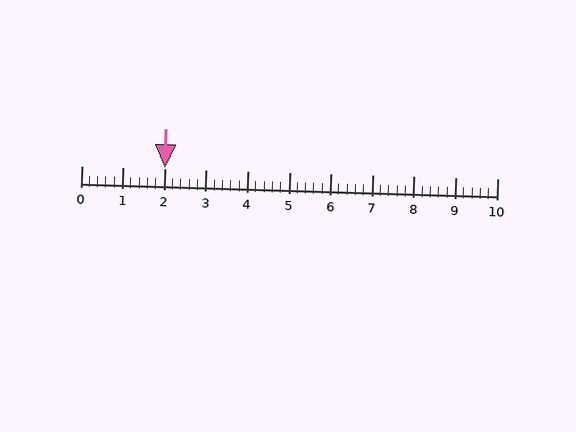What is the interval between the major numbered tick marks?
The major tick marks are spaced 1 units apart.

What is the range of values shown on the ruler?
The ruler shows values from 0 to 10.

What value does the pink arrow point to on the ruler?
The pink arrow points to approximately 2.0.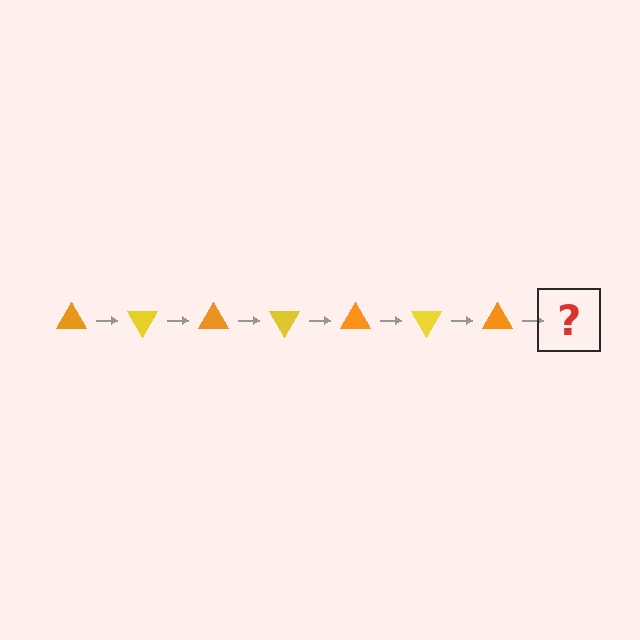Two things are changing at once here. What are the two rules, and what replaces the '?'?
The two rules are that it rotates 60 degrees each step and the color cycles through orange and yellow. The '?' should be a yellow triangle, rotated 420 degrees from the start.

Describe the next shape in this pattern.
It should be a yellow triangle, rotated 420 degrees from the start.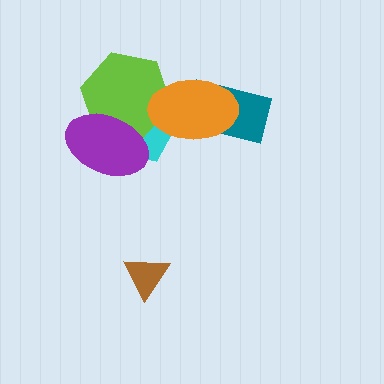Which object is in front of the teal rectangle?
The orange ellipse is in front of the teal rectangle.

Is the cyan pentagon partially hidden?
Yes, it is partially covered by another shape.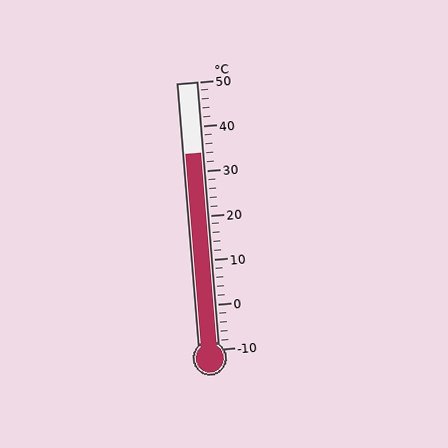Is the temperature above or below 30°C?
The temperature is above 30°C.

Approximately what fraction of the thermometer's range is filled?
The thermometer is filled to approximately 75% of its range.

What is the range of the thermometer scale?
The thermometer scale ranges from -10°C to 50°C.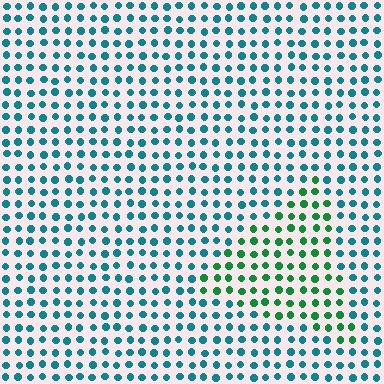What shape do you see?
I see a triangle.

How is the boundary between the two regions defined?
The boundary is defined purely by a slight shift in hue (about 44 degrees). Spacing, size, and orientation are identical on both sides.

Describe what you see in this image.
The image is filled with small teal elements in a uniform arrangement. A triangle-shaped region is visible where the elements are tinted to a slightly different hue, forming a subtle color boundary.